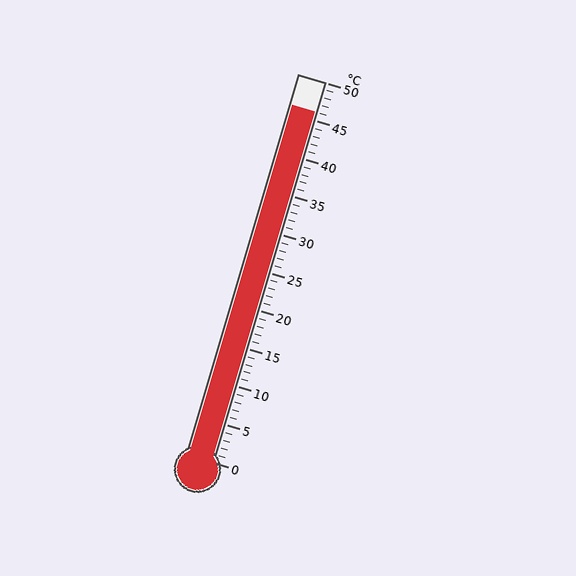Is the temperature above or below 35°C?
The temperature is above 35°C.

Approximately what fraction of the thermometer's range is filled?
The thermometer is filled to approximately 90% of its range.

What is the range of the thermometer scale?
The thermometer scale ranges from 0°C to 50°C.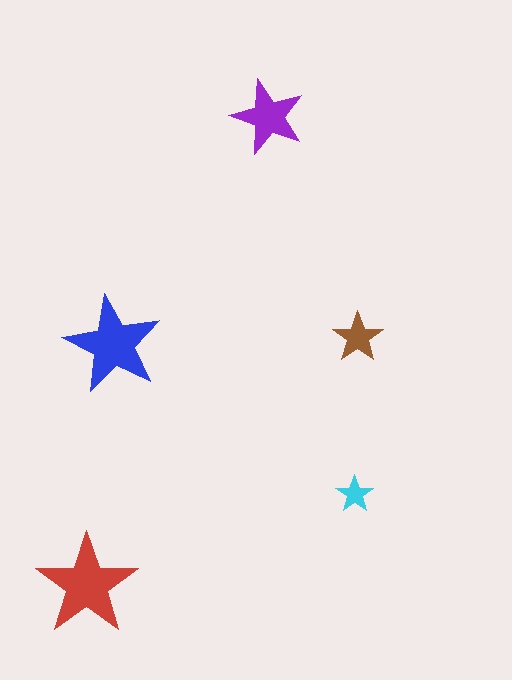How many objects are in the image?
There are 5 objects in the image.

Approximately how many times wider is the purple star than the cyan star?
About 2 times wider.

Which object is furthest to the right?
The brown star is rightmost.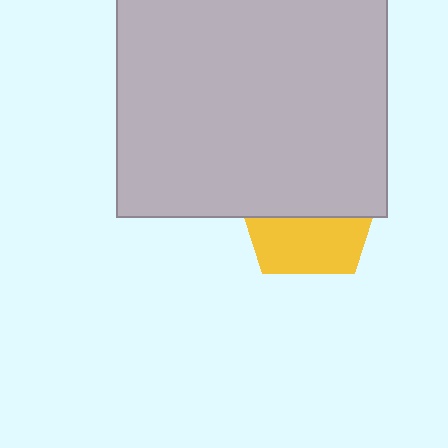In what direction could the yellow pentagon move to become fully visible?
The yellow pentagon could move down. That would shift it out from behind the light gray rectangle entirely.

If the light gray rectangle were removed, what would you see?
You would see the complete yellow pentagon.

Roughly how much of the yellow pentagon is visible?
A small part of it is visible (roughly 43%).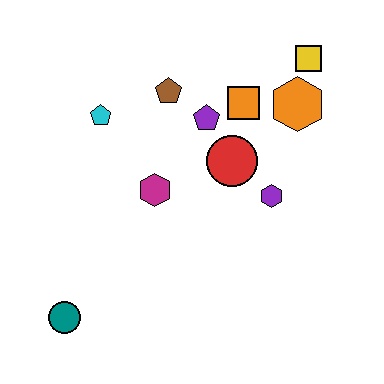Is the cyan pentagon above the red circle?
Yes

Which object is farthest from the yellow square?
The teal circle is farthest from the yellow square.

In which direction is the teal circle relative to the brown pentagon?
The teal circle is below the brown pentagon.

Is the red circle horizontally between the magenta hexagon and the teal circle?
No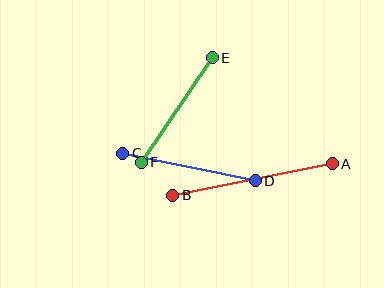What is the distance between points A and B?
The distance is approximately 162 pixels.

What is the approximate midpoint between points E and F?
The midpoint is at approximately (177, 110) pixels.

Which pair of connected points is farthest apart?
Points A and B are farthest apart.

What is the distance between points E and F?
The distance is approximately 126 pixels.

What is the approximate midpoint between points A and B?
The midpoint is at approximately (253, 179) pixels.